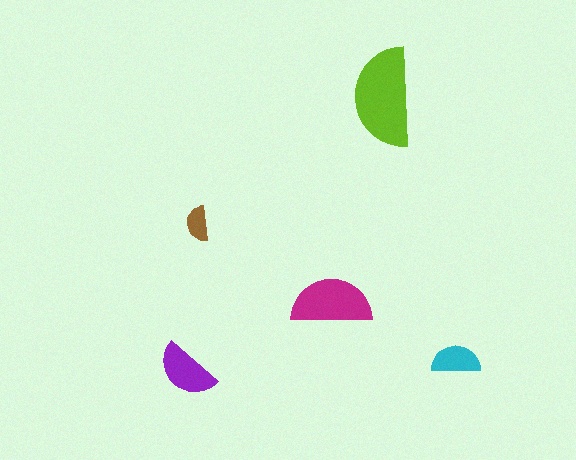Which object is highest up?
The lime semicircle is topmost.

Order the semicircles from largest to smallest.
the lime one, the magenta one, the purple one, the cyan one, the brown one.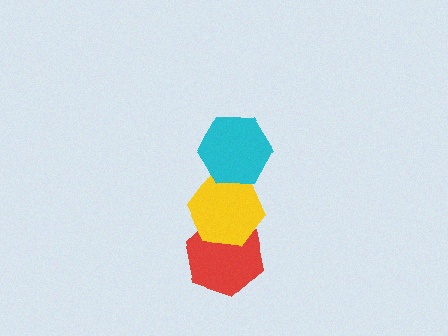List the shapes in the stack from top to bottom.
From top to bottom: the cyan hexagon, the yellow hexagon, the red hexagon.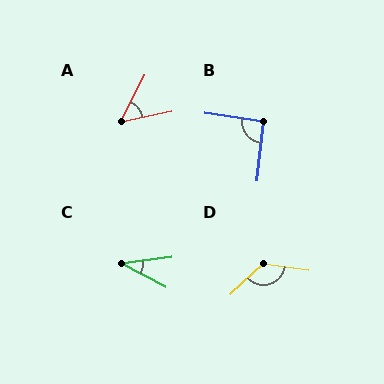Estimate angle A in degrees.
Approximately 52 degrees.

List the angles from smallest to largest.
C (35°), A (52°), B (91°), D (129°).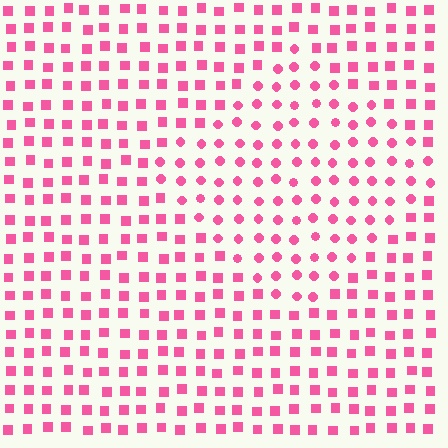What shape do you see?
I see a diamond.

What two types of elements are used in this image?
The image uses circles inside the diamond region and squares outside it.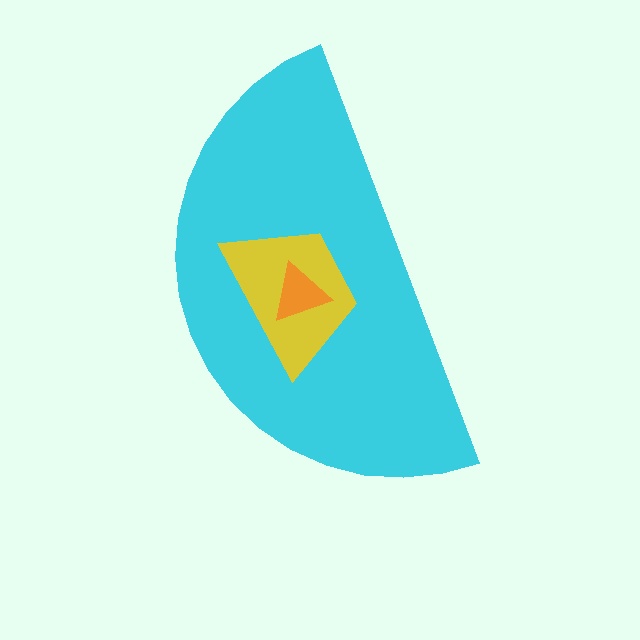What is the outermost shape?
The cyan semicircle.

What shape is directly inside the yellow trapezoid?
The orange triangle.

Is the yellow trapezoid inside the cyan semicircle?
Yes.